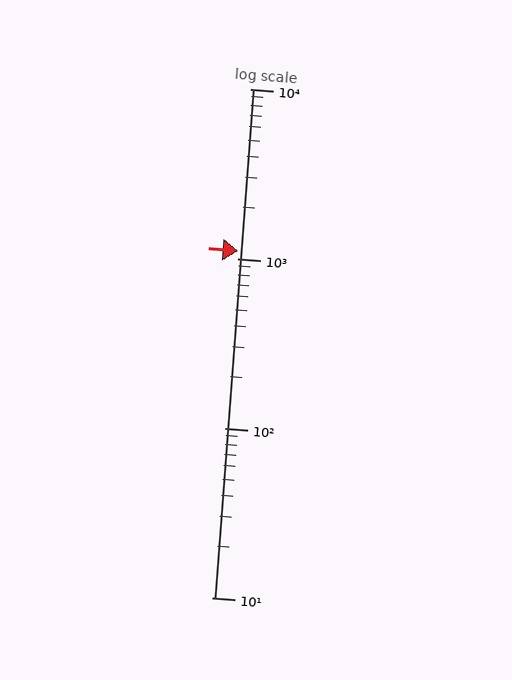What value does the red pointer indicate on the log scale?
The pointer indicates approximately 1100.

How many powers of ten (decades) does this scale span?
The scale spans 3 decades, from 10 to 10000.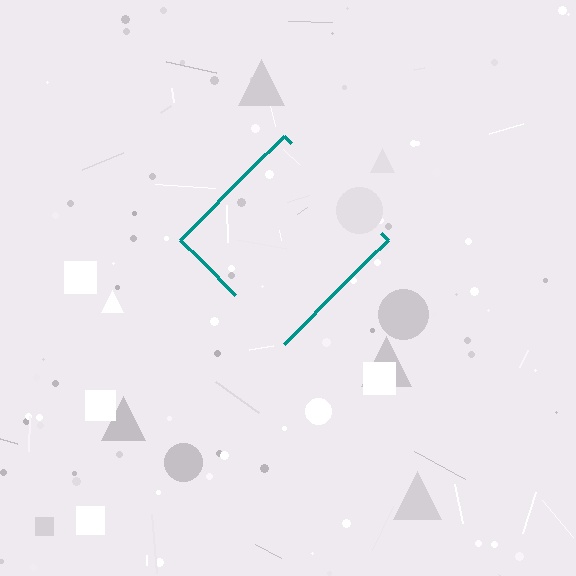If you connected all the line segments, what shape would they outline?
They would outline a diamond.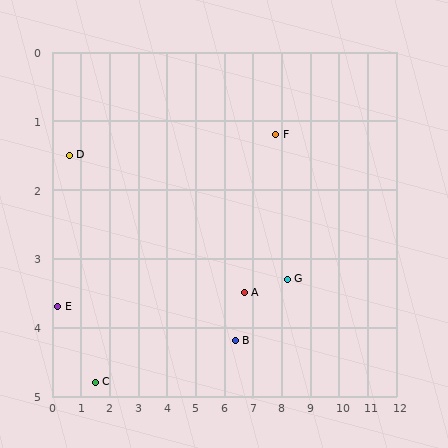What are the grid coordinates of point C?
Point C is at approximately (1.5, 4.8).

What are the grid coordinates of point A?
Point A is at approximately (6.7, 3.5).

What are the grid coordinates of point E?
Point E is at approximately (0.2, 3.7).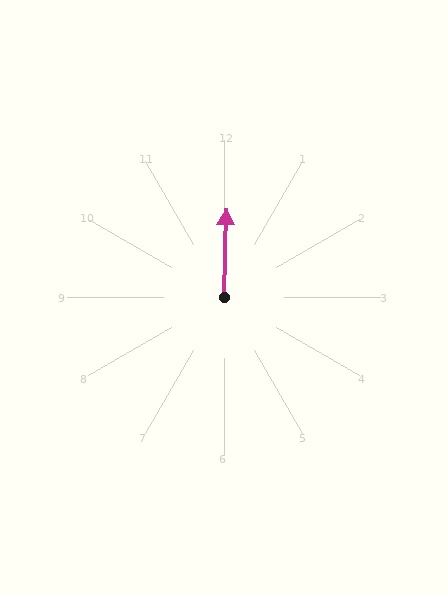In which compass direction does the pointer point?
North.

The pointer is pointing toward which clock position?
Roughly 12 o'clock.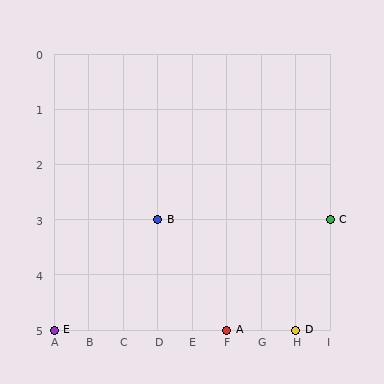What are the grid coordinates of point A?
Point A is at grid coordinates (F, 5).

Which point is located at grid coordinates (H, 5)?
Point D is at (H, 5).